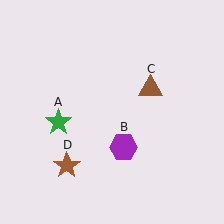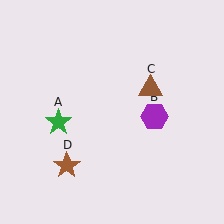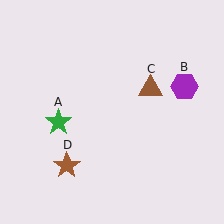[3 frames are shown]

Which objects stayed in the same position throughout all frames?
Green star (object A) and brown triangle (object C) and brown star (object D) remained stationary.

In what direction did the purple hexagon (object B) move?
The purple hexagon (object B) moved up and to the right.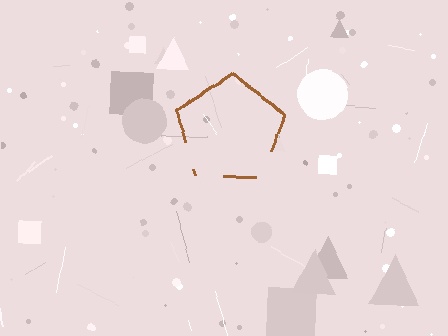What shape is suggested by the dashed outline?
The dashed outline suggests a pentagon.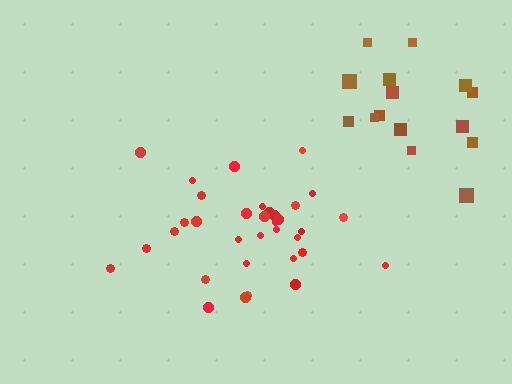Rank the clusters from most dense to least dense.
red, brown.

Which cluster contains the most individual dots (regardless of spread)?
Red (34).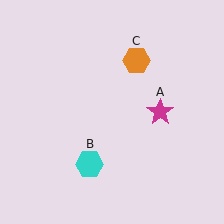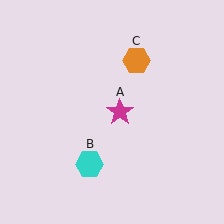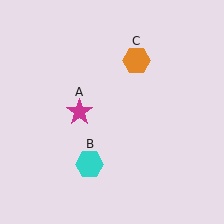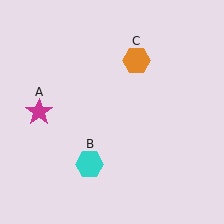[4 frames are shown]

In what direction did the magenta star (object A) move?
The magenta star (object A) moved left.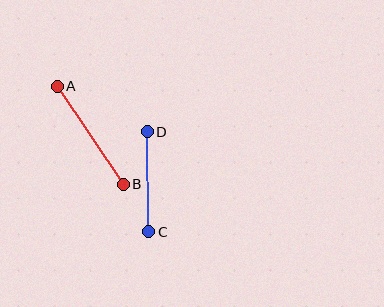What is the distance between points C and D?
The distance is approximately 100 pixels.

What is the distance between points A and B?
The distance is approximately 118 pixels.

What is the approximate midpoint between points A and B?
The midpoint is at approximately (90, 135) pixels.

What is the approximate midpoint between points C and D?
The midpoint is at approximately (148, 182) pixels.